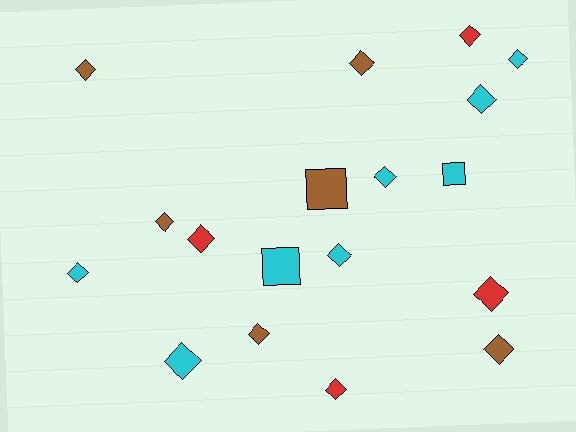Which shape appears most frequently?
Diamond, with 15 objects.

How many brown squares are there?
There is 1 brown square.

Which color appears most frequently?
Cyan, with 8 objects.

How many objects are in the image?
There are 18 objects.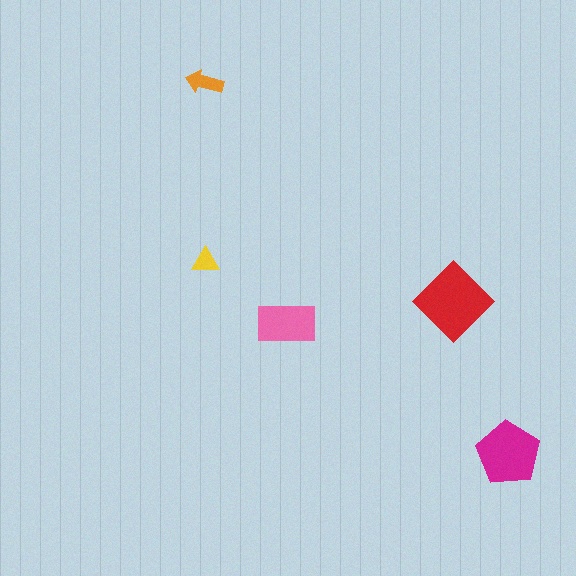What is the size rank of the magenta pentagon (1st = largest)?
2nd.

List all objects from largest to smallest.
The red diamond, the magenta pentagon, the pink rectangle, the orange arrow, the yellow triangle.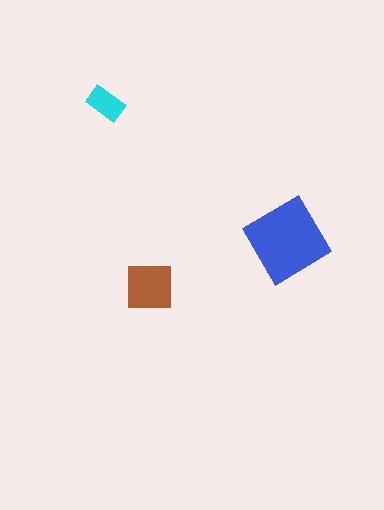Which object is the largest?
The blue diamond.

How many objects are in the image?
There are 3 objects in the image.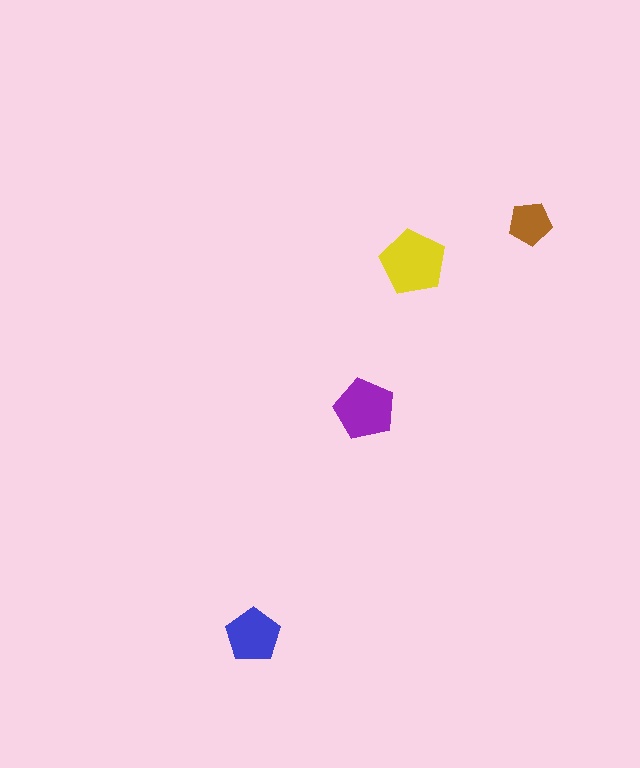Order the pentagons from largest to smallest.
the yellow one, the purple one, the blue one, the brown one.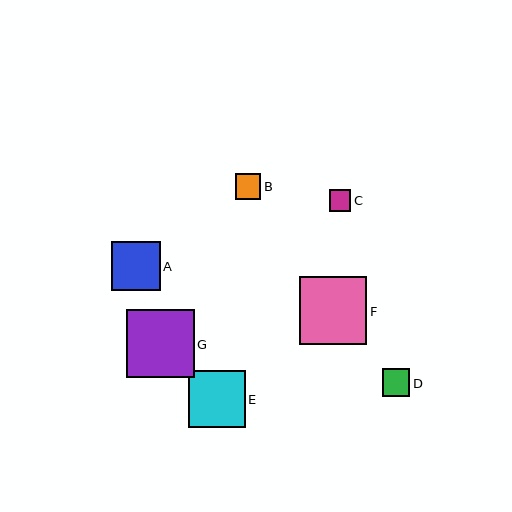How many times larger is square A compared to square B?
Square A is approximately 1.9 times the size of square B.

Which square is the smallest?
Square C is the smallest with a size of approximately 21 pixels.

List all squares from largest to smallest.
From largest to smallest: G, F, E, A, D, B, C.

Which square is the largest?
Square G is the largest with a size of approximately 68 pixels.